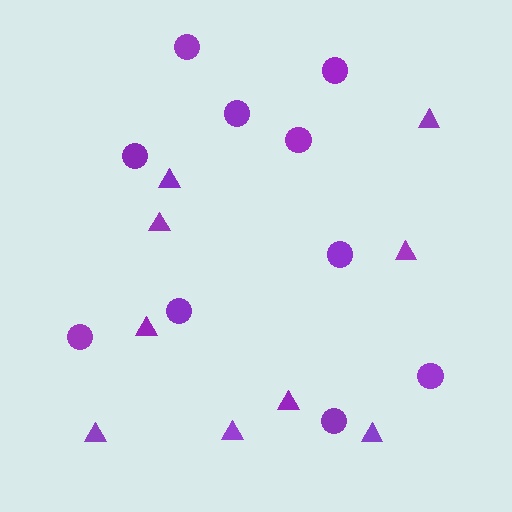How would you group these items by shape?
There are 2 groups: one group of triangles (9) and one group of circles (10).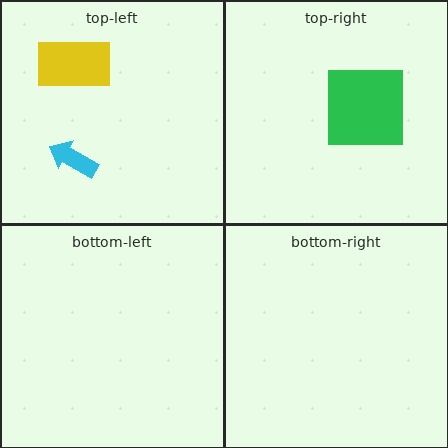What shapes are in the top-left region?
The yellow rectangle, the cyan arrow.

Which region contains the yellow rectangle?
The top-left region.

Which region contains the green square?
The top-right region.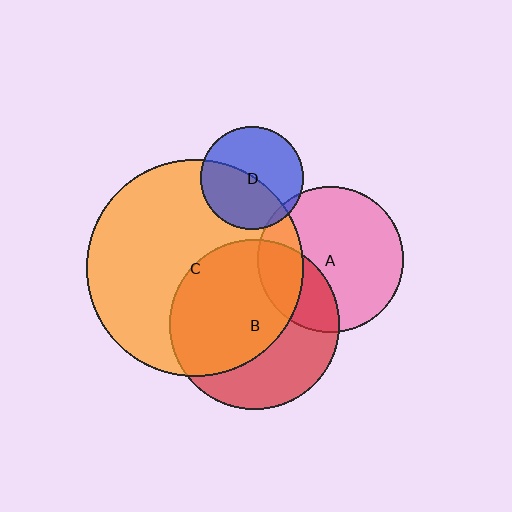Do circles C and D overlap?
Yes.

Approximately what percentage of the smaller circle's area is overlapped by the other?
Approximately 45%.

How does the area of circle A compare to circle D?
Approximately 2.0 times.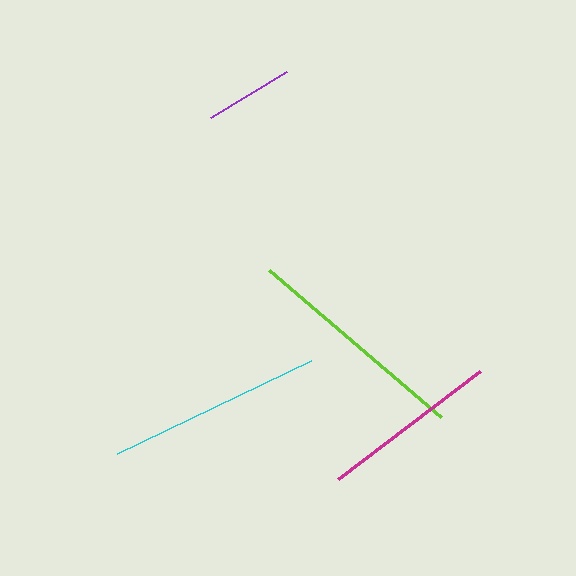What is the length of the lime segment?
The lime segment is approximately 226 pixels long.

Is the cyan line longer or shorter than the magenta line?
The cyan line is longer than the magenta line.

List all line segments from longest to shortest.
From longest to shortest: lime, cyan, magenta, purple.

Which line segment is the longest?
The lime line is the longest at approximately 226 pixels.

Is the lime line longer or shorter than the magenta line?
The lime line is longer than the magenta line.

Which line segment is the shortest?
The purple line is the shortest at approximately 89 pixels.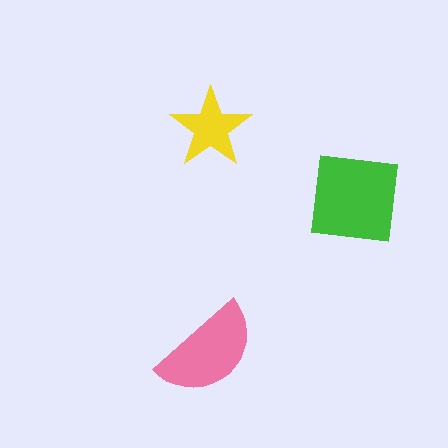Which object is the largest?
The green square.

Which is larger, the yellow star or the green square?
The green square.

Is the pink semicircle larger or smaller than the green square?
Smaller.